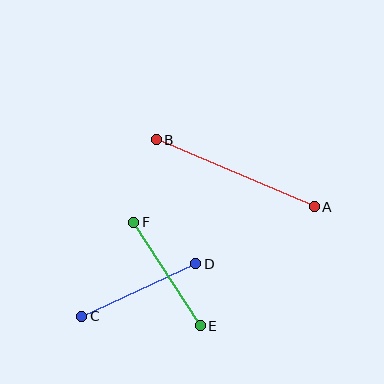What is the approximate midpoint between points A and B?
The midpoint is at approximately (235, 173) pixels.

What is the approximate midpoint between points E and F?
The midpoint is at approximately (167, 274) pixels.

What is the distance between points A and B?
The distance is approximately 172 pixels.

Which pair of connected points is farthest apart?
Points A and B are farthest apart.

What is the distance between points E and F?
The distance is approximately 123 pixels.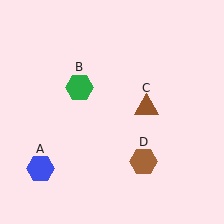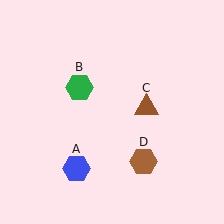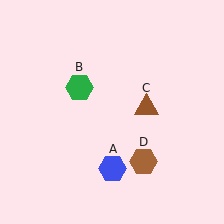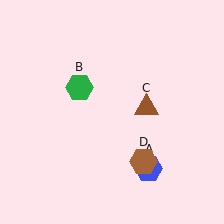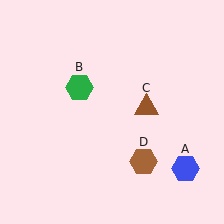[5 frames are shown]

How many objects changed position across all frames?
1 object changed position: blue hexagon (object A).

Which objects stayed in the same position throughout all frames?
Green hexagon (object B) and brown triangle (object C) and brown hexagon (object D) remained stationary.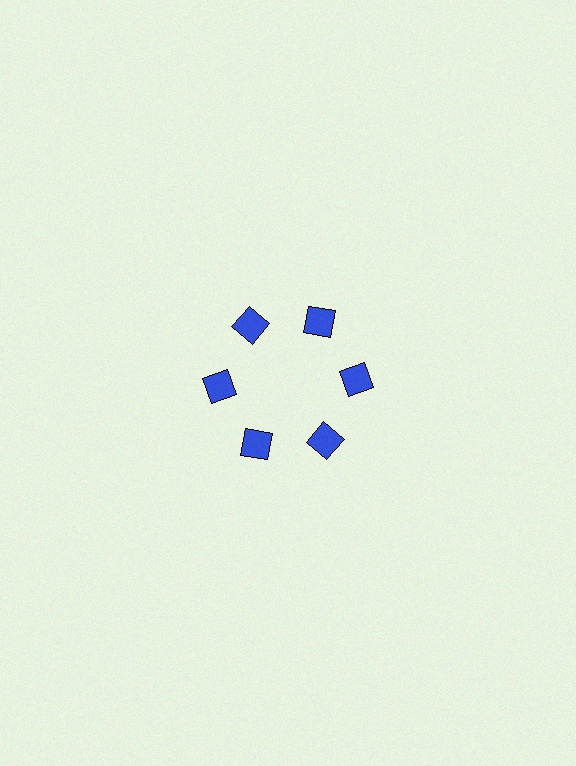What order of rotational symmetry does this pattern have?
This pattern has 6-fold rotational symmetry.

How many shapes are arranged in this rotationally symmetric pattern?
There are 6 shapes, arranged in 6 groups of 1.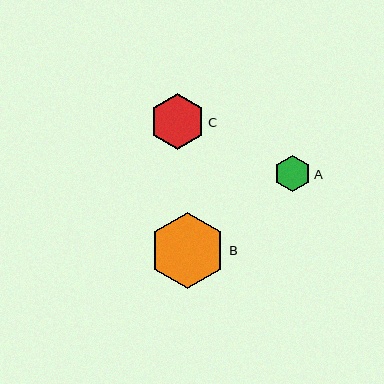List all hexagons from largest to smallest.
From largest to smallest: B, C, A.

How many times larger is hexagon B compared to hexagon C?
Hexagon B is approximately 1.4 times the size of hexagon C.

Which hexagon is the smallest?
Hexagon A is the smallest with a size of approximately 37 pixels.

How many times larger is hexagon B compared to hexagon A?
Hexagon B is approximately 2.1 times the size of hexagon A.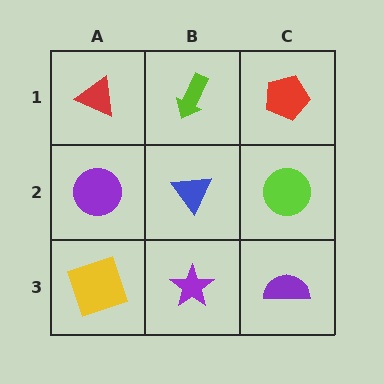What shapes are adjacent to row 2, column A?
A red triangle (row 1, column A), a yellow square (row 3, column A), a blue triangle (row 2, column B).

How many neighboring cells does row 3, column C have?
2.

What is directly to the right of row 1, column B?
A red pentagon.